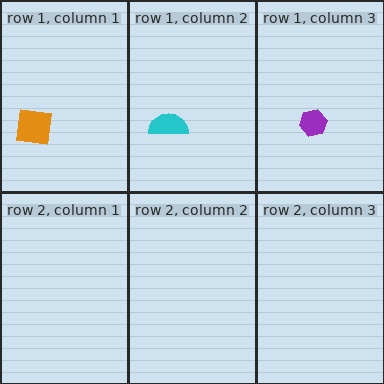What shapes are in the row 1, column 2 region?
The cyan semicircle.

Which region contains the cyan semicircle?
The row 1, column 2 region.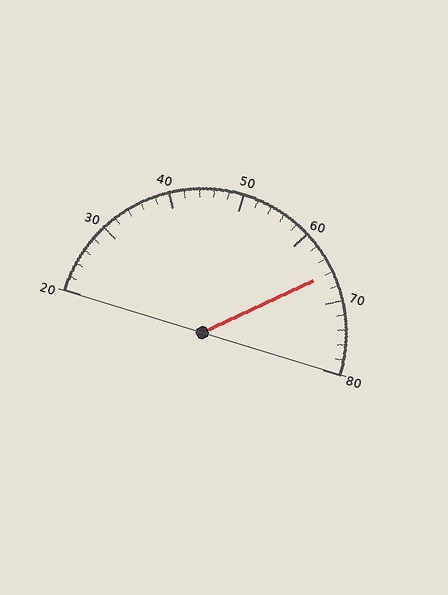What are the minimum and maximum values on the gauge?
The gauge ranges from 20 to 80.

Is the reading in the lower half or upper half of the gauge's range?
The reading is in the upper half of the range (20 to 80).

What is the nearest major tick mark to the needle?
The nearest major tick mark is 70.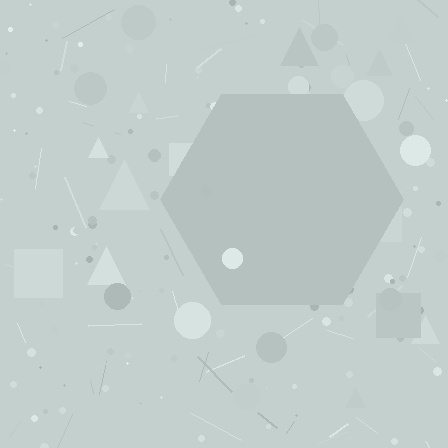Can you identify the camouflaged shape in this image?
The camouflaged shape is a hexagon.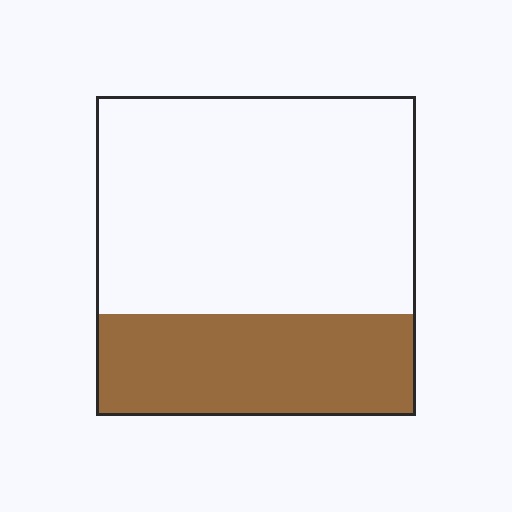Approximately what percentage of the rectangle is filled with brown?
Approximately 30%.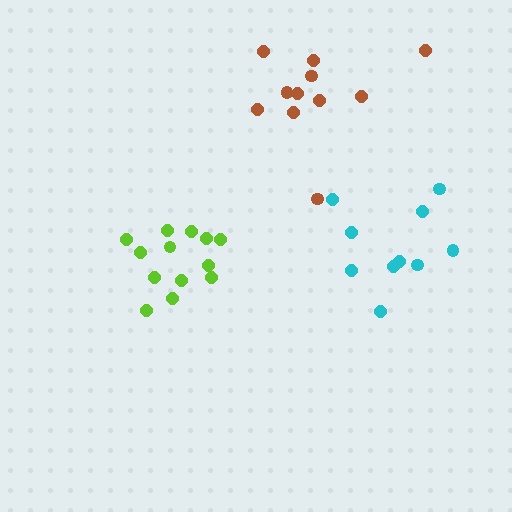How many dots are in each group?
Group 1: 10 dots, Group 2: 11 dots, Group 3: 13 dots (34 total).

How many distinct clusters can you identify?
There are 3 distinct clusters.